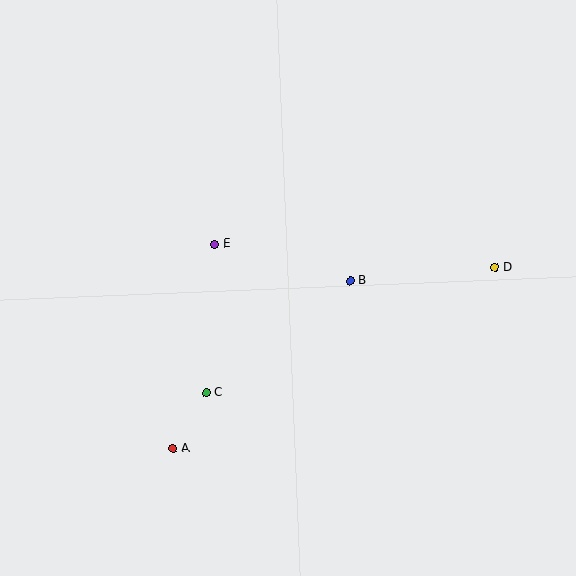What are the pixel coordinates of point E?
Point E is at (215, 244).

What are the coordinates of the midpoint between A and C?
The midpoint between A and C is at (190, 421).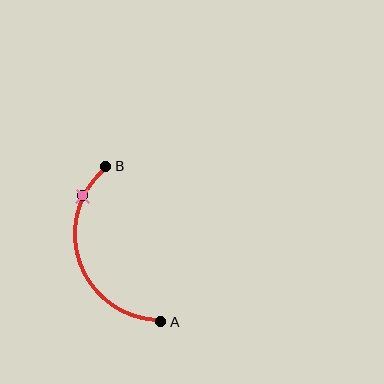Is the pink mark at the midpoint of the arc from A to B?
No. The pink mark lies on the arc but is closer to endpoint B. The arc midpoint would be at the point on the curve equidistant along the arc from both A and B.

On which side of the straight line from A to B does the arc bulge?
The arc bulges to the left of the straight line connecting A and B.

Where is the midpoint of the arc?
The arc midpoint is the point on the curve farthest from the straight line joining A and B. It sits to the left of that line.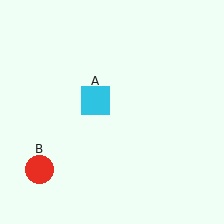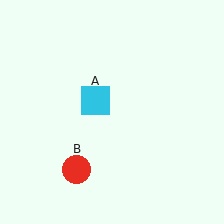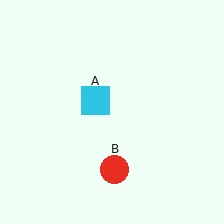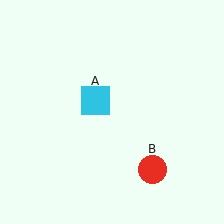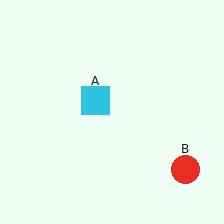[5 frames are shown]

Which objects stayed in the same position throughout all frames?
Cyan square (object A) remained stationary.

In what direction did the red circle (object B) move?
The red circle (object B) moved right.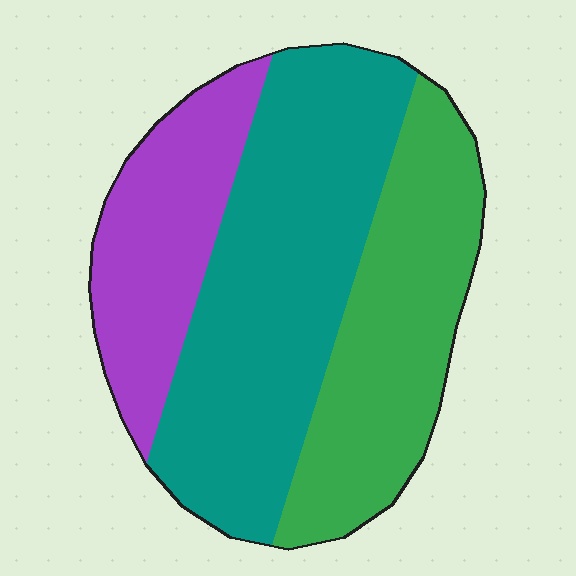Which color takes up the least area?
Purple, at roughly 25%.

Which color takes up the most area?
Teal, at roughly 45%.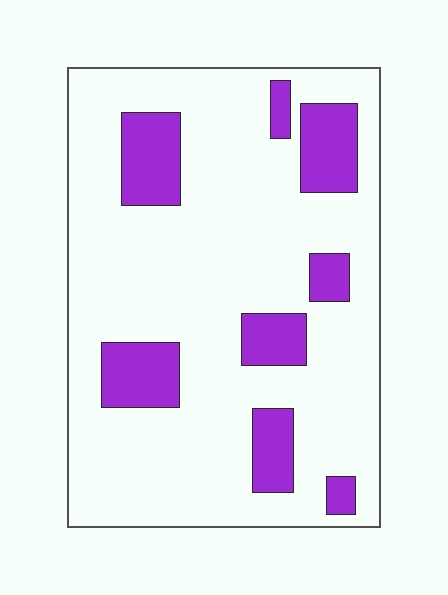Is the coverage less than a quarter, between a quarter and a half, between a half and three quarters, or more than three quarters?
Less than a quarter.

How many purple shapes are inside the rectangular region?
8.